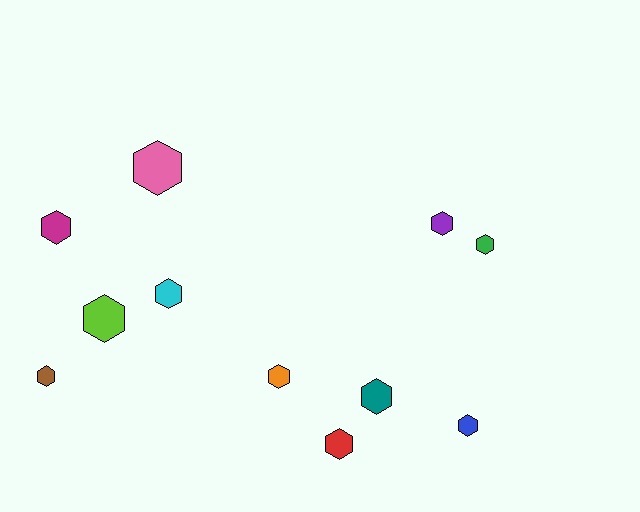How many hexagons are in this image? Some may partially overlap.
There are 11 hexagons.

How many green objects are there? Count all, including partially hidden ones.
There is 1 green object.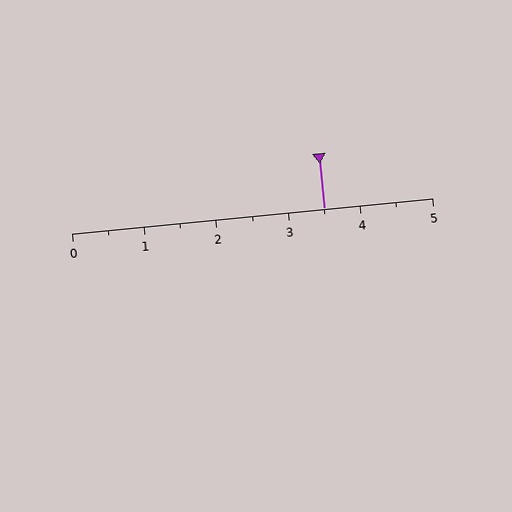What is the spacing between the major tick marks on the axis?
The major ticks are spaced 1 apart.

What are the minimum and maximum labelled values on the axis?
The axis runs from 0 to 5.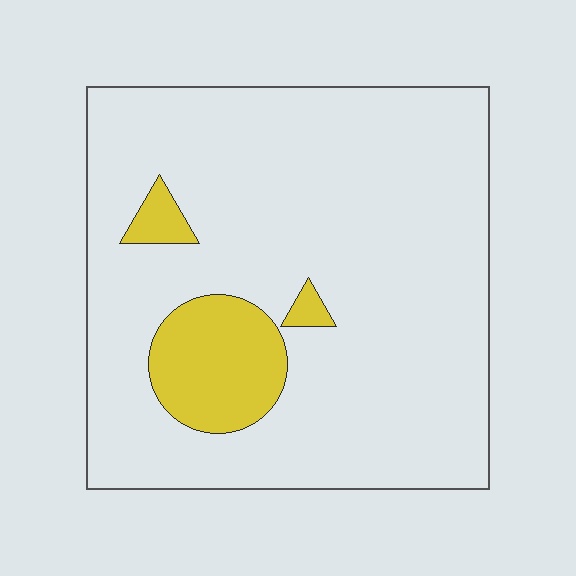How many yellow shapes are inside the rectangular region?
3.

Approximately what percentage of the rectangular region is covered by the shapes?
Approximately 10%.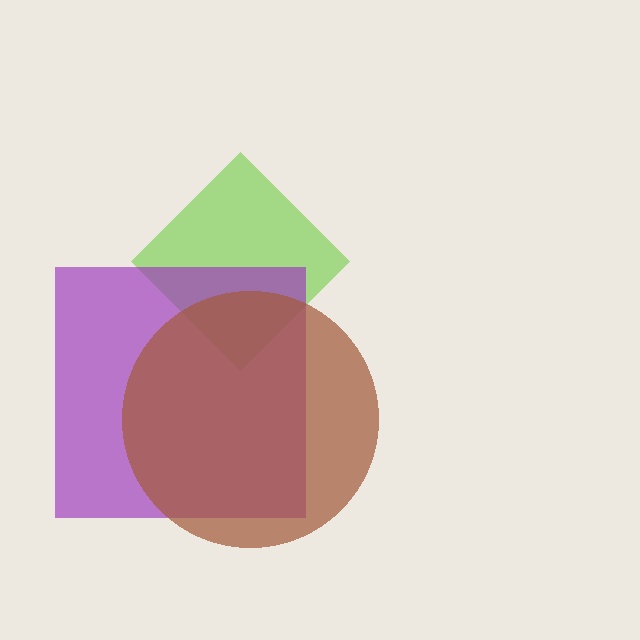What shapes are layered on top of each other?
The layered shapes are: a lime diamond, a purple square, a brown circle.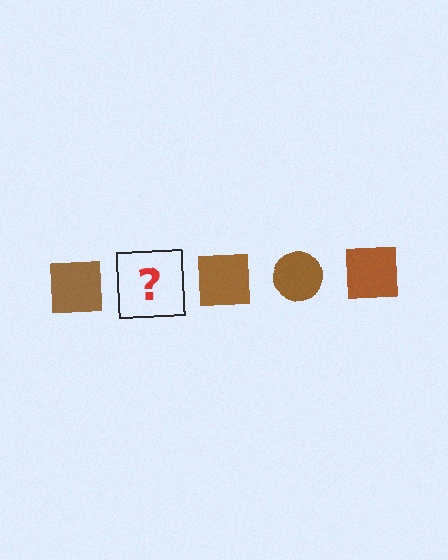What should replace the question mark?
The question mark should be replaced with a brown circle.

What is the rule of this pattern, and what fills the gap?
The rule is that the pattern cycles through square, circle shapes in brown. The gap should be filled with a brown circle.